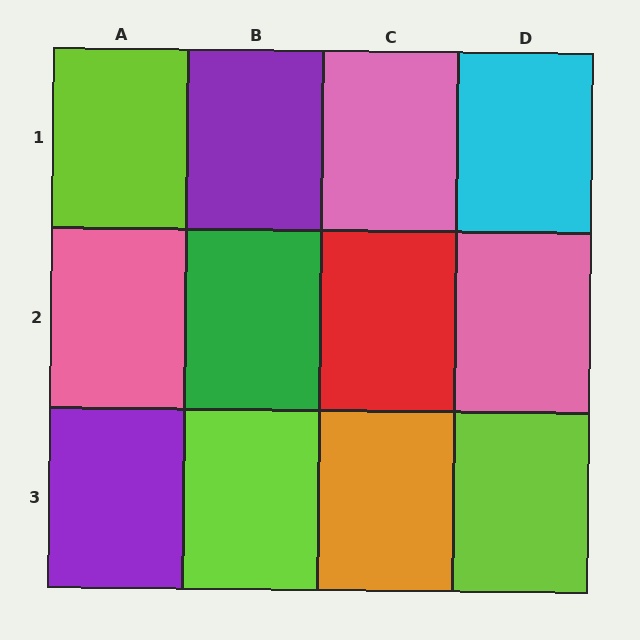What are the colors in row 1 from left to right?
Lime, purple, pink, cyan.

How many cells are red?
1 cell is red.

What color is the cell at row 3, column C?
Orange.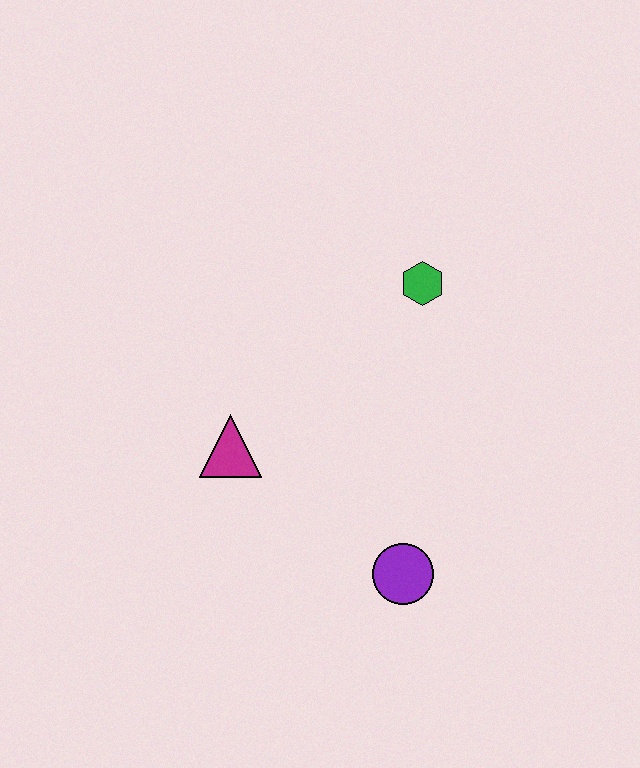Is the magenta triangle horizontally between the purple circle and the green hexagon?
No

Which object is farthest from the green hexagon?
The purple circle is farthest from the green hexagon.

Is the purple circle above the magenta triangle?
No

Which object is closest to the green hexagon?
The magenta triangle is closest to the green hexagon.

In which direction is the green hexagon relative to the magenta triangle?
The green hexagon is to the right of the magenta triangle.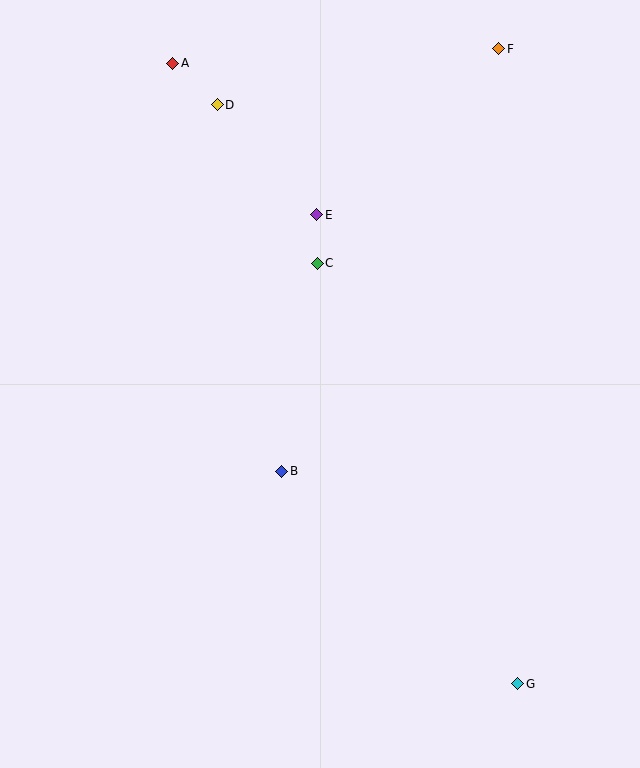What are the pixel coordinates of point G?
Point G is at (518, 684).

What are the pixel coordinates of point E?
Point E is at (317, 215).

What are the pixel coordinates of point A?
Point A is at (173, 63).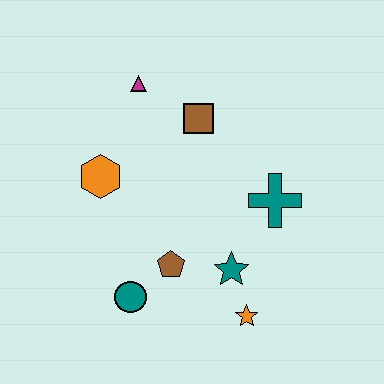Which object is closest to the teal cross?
The teal star is closest to the teal cross.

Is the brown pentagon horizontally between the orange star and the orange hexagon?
Yes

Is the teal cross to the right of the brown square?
Yes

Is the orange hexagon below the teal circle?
No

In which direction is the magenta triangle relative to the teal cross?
The magenta triangle is to the left of the teal cross.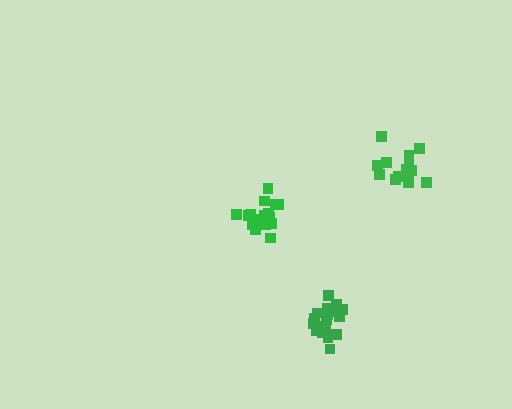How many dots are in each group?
Group 1: 18 dots, Group 2: 15 dots, Group 3: 19 dots (52 total).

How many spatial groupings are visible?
There are 3 spatial groupings.